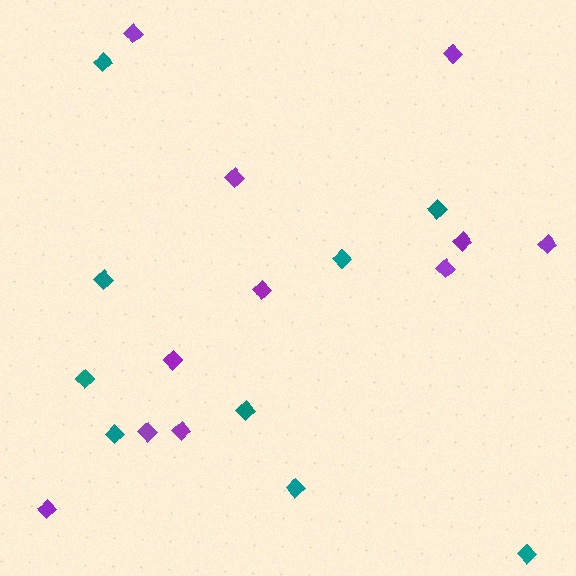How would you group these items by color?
There are 2 groups: one group of teal diamonds (9) and one group of purple diamonds (11).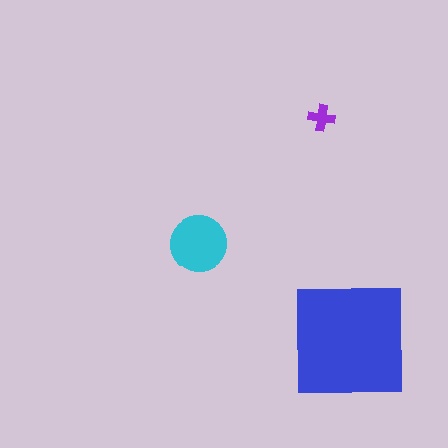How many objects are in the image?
There are 3 objects in the image.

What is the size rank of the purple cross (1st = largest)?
3rd.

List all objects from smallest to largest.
The purple cross, the cyan circle, the blue square.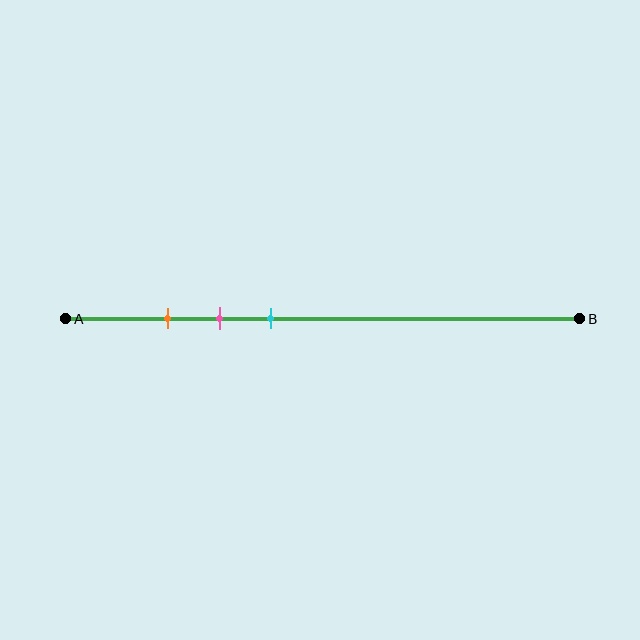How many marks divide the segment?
There are 3 marks dividing the segment.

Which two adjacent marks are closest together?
The orange and pink marks are the closest adjacent pair.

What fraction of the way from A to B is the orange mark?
The orange mark is approximately 20% (0.2) of the way from A to B.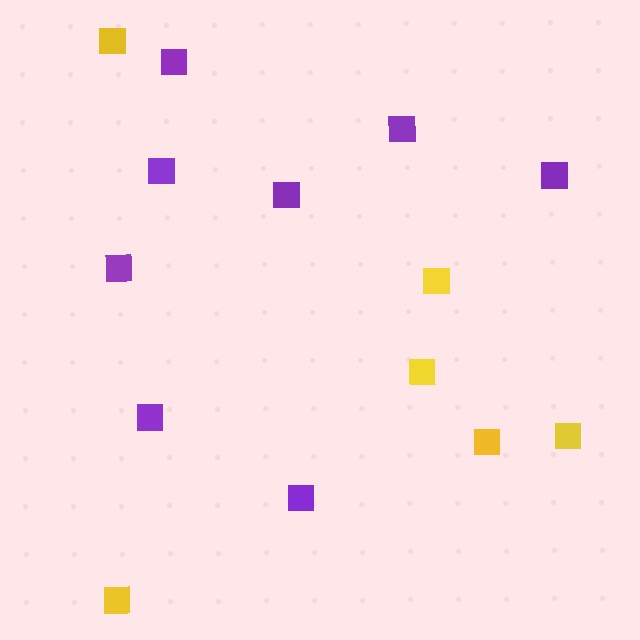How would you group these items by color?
There are 2 groups: one group of purple squares (8) and one group of yellow squares (6).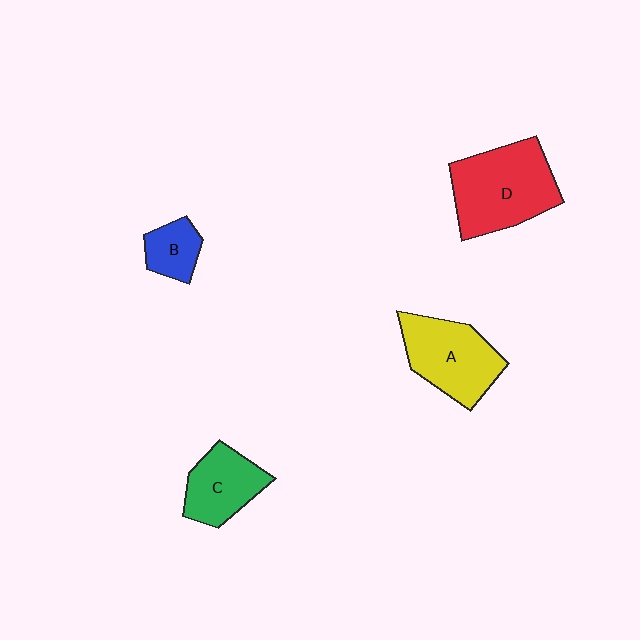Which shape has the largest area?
Shape D (red).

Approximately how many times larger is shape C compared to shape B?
Approximately 1.7 times.